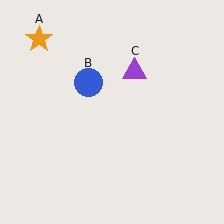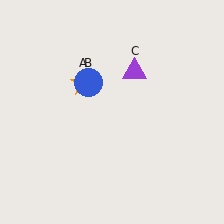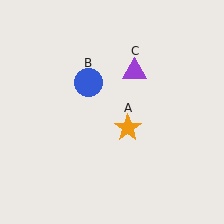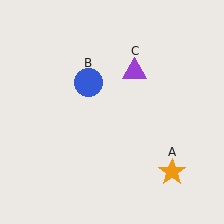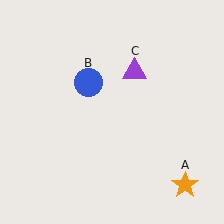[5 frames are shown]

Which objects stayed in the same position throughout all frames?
Blue circle (object B) and purple triangle (object C) remained stationary.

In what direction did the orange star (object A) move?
The orange star (object A) moved down and to the right.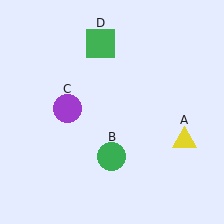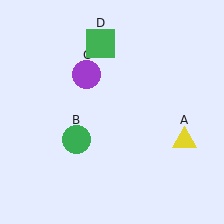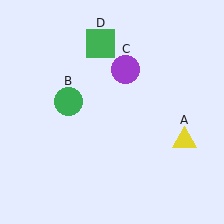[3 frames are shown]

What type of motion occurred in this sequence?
The green circle (object B), purple circle (object C) rotated clockwise around the center of the scene.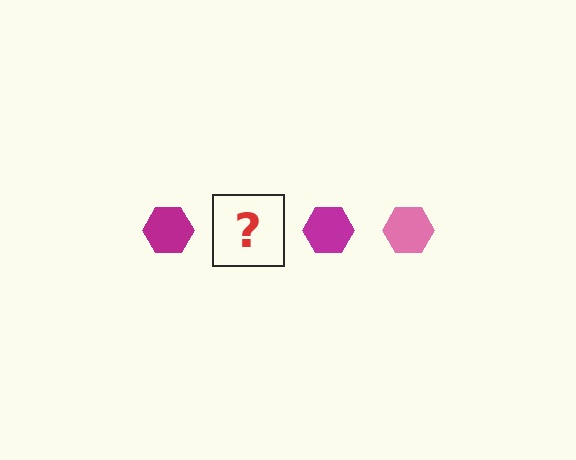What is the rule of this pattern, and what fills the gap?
The rule is that the pattern cycles through magenta, pink hexagons. The gap should be filled with a pink hexagon.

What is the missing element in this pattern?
The missing element is a pink hexagon.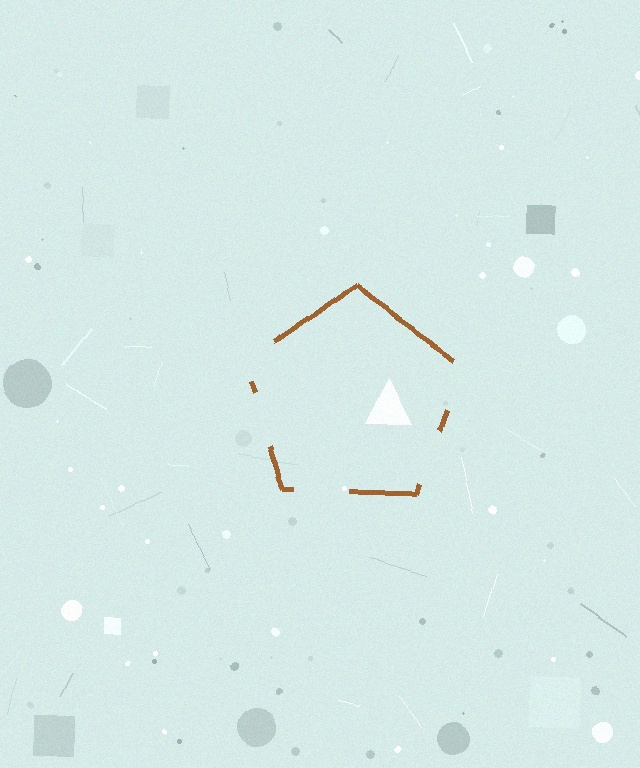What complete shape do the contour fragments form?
The contour fragments form a pentagon.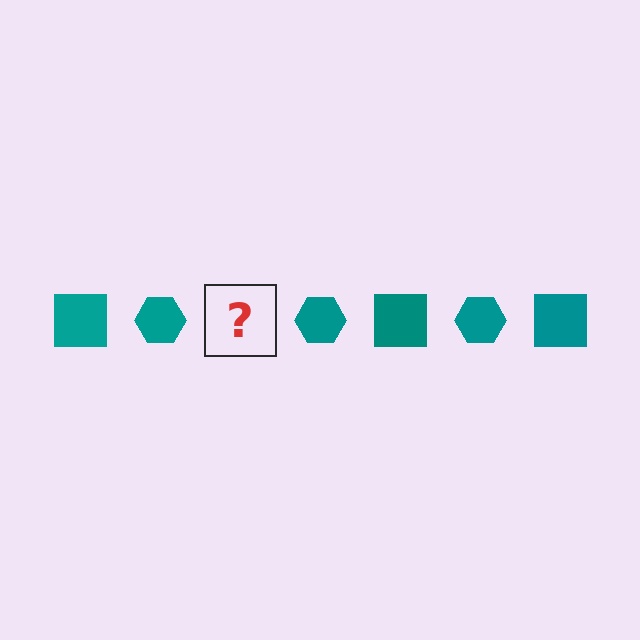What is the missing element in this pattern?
The missing element is a teal square.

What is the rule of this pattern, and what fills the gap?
The rule is that the pattern cycles through square, hexagon shapes in teal. The gap should be filled with a teal square.